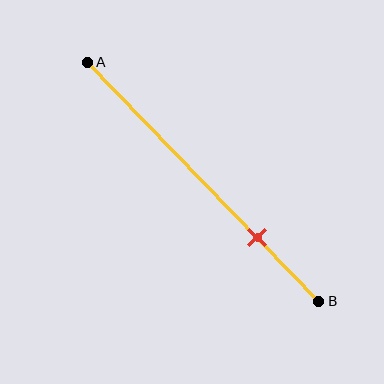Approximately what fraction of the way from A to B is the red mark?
The red mark is approximately 75% of the way from A to B.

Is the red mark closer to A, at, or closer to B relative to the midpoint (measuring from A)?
The red mark is closer to point B than the midpoint of segment AB.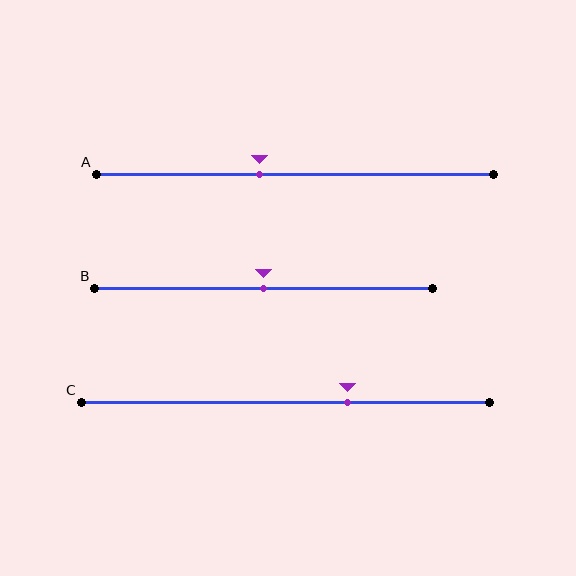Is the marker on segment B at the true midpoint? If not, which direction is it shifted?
Yes, the marker on segment B is at the true midpoint.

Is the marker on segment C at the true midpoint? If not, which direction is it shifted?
No, the marker on segment C is shifted to the right by about 15% of the segment length.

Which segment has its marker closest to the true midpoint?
Segment B has its marker closest to the true midpoint.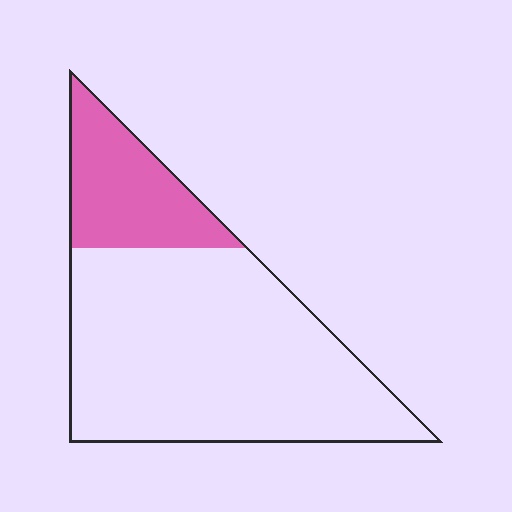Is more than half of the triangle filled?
No.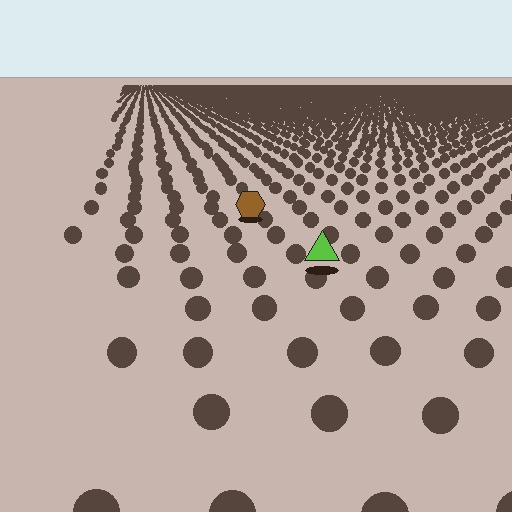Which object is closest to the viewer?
The lime triangle is closest. The texture marks near it are larger and more spread out.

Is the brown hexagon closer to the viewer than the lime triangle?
No. The lime triangle is closer — you can tell from the texture gradient: the ground texture is coarser near it.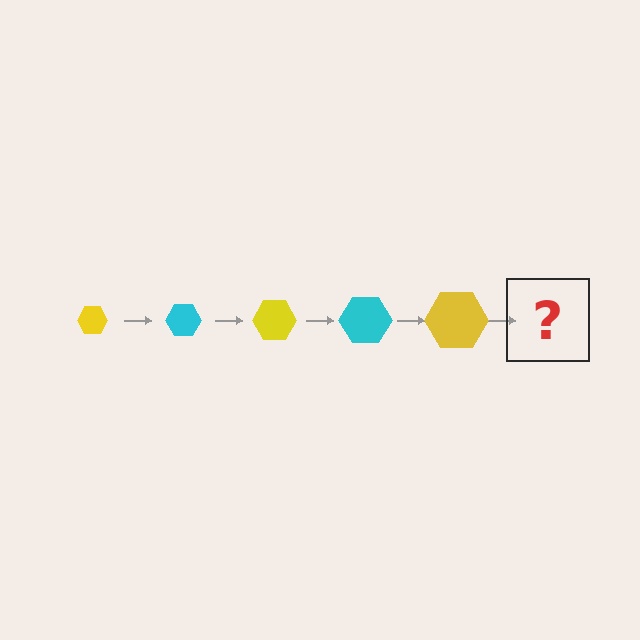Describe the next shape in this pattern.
It should be a cyan hexagon, larger than the previous one.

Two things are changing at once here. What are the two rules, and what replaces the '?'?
The two rules are that the hexagon grows larger each step and the color cycles through yellow and cyan. The '?' should be a cyan hexagon, larger than the previous one.